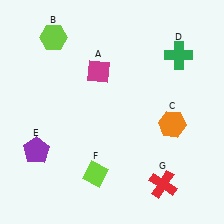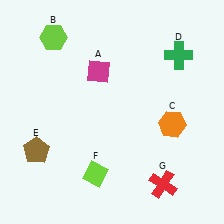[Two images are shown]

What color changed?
The pentagon (E) changed from purple in Image 1 to brown in Image 2.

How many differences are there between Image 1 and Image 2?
There is 1 difference between the two images.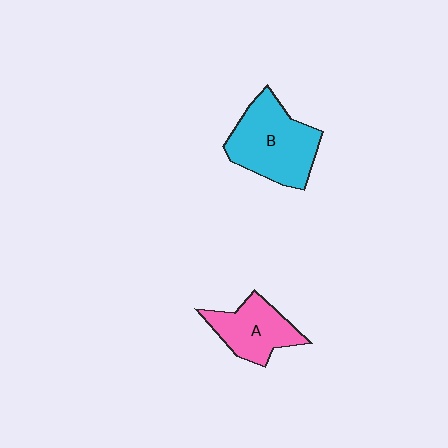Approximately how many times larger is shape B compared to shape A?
Approximately 1.5 times.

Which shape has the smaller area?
Shape A (pink).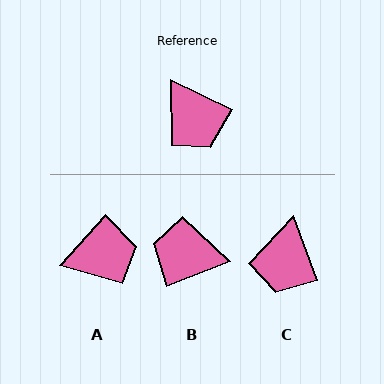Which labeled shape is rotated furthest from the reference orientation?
B, about 133 degrees away.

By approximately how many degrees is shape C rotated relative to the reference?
Approximately 44 degrees clockwise.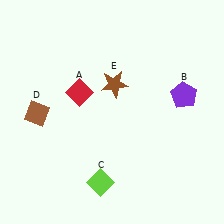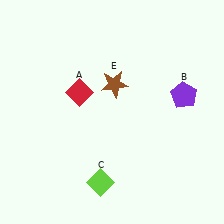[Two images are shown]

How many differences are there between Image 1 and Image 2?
There is 1 difference between the two images.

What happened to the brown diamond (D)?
The brown diamond (D) was removed in Image 2. It was in the bottom-left area of Image 1.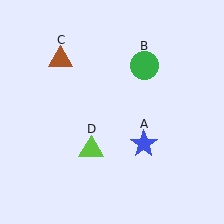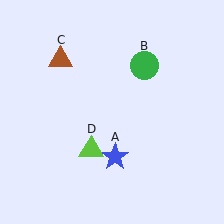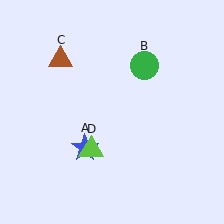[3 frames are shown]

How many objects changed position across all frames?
1 object changed position: blue star (object A).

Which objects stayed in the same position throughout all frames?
Green circle (object B) and brown triangle (object C) and lime triangle (object D) remained stationary.